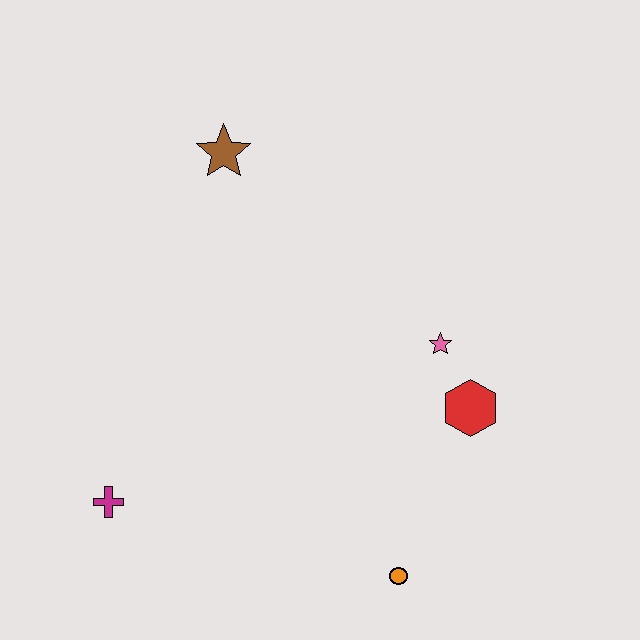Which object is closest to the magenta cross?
The orange circle is closest to the magenta cross.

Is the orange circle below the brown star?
Yes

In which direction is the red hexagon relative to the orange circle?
The red hexagon is above the orange circle.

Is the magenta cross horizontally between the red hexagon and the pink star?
No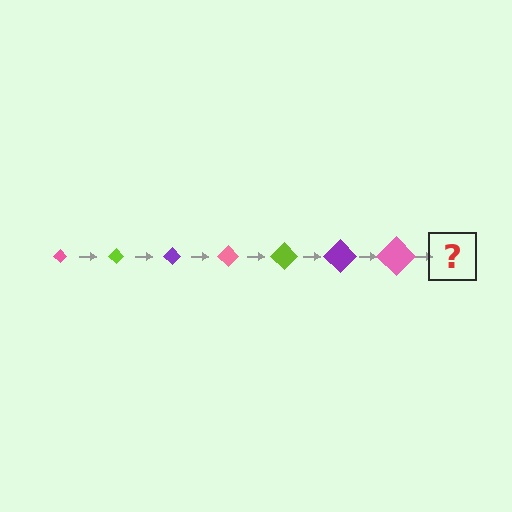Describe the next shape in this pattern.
It should be a lime diamond, larger than the previous one.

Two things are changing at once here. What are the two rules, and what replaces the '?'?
The two rules are that the diamond grows larger each step and the color cycles through pink, lime, and purple. The '?' should be a lime diamond, larger than the previous one.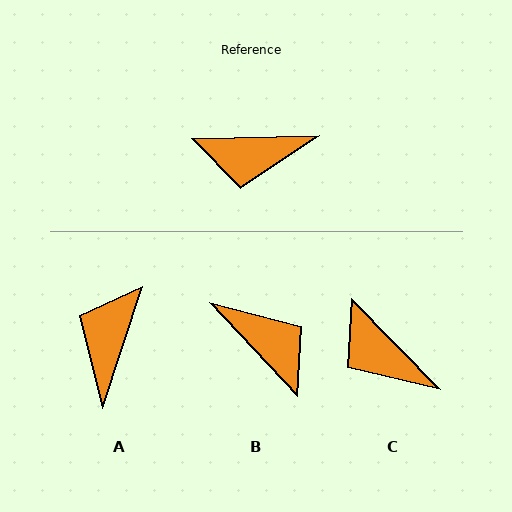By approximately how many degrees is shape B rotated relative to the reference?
Approximately 132 degrees counter-clockwise.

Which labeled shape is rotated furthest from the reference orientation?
B, about 132 degrees away.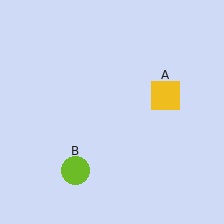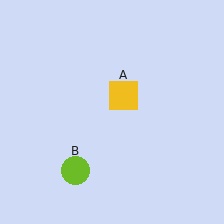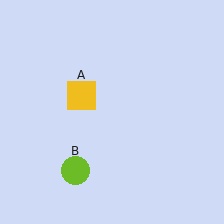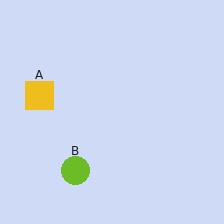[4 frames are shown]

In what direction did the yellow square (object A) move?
The yellow square (object A) moved left.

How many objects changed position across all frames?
1 object changed position: yellow square (object A).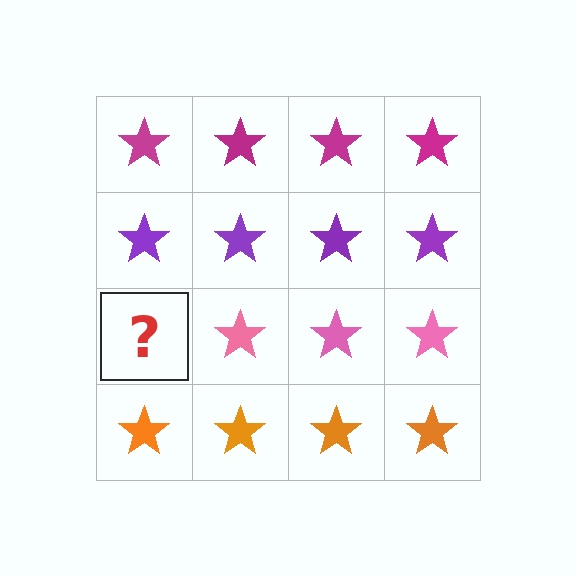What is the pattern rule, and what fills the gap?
The rule is that each row has a consistent color. The gap should be filled with a pink star.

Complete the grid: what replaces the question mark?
The question mark should be replaced with a pink star.